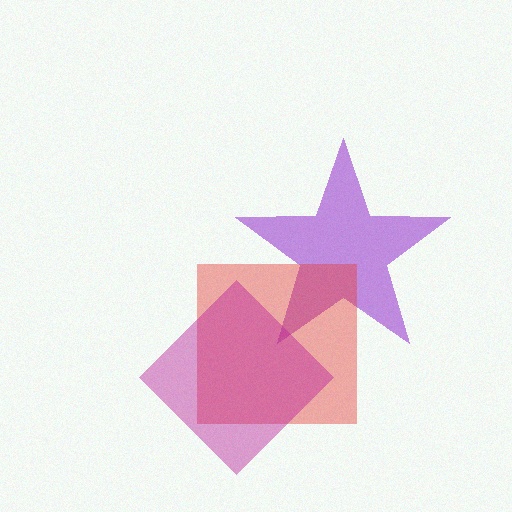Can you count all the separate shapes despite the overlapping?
Yes, there are 3 separate shapes.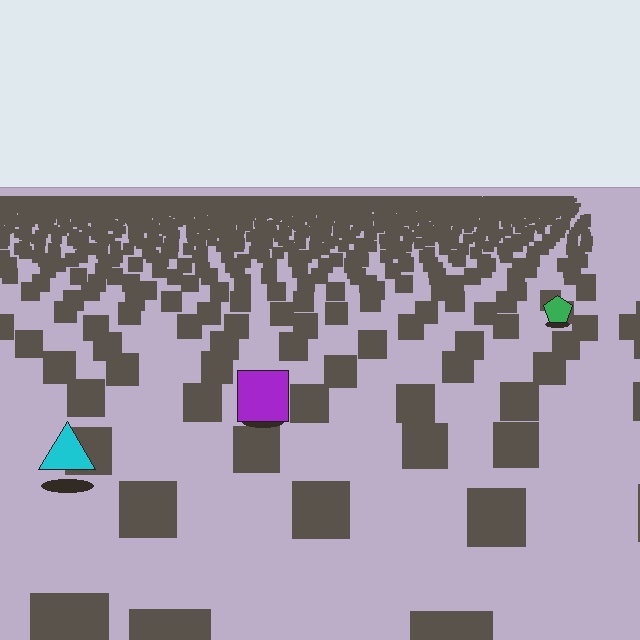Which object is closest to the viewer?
The cyan triangle is closest. The texture marks near it are larger and more spread out.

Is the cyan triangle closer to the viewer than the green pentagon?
Yes. The cyan triangle is closer — you can tell from the texture gradient: the ground texture is coarser near it.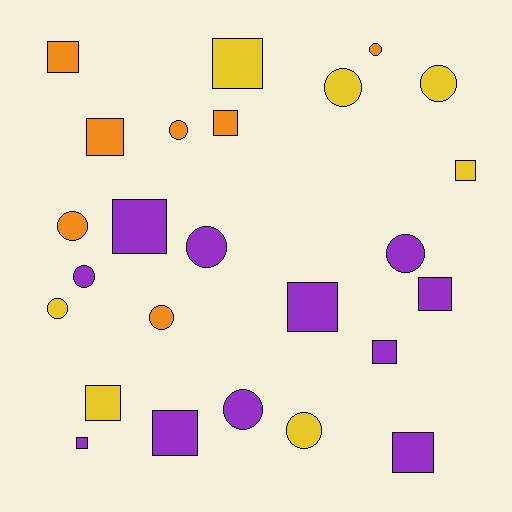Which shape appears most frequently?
Square, with 13 objects.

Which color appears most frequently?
Purple, with 11 objects.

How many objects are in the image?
There are 25 objects.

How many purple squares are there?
There are 7 purple squares.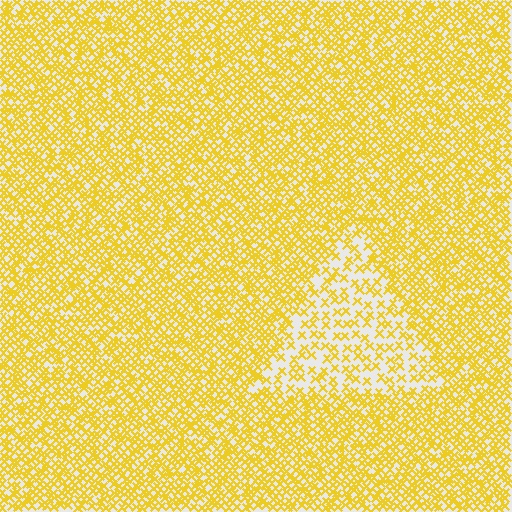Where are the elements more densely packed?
The elements are more densely packed outside the triangle boundary.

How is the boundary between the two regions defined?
The boundary is defined by a change in element density (approximately 2.3x ratio). All elements are the same color, size, and shape.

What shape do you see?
I see a triangle.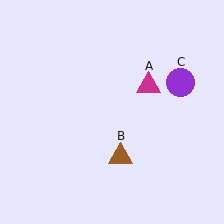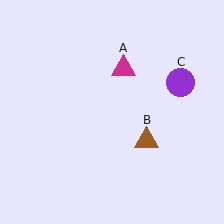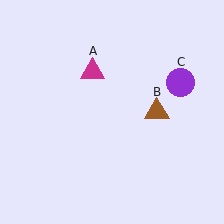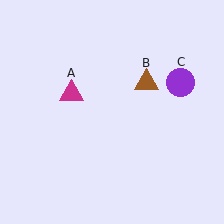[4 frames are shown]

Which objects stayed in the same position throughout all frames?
Purple circle (object C) remained stationary.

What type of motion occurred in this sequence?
The magenta triangle (object A), brown triangle (object B) rotated counterclockwise around the center of the scene.